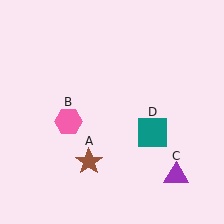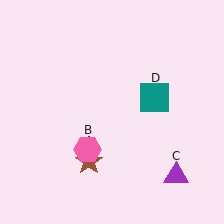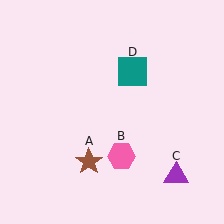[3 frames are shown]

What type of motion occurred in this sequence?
The pink hexagon (object B), teal square (object D) rotated counterclockwise around the center of the scene.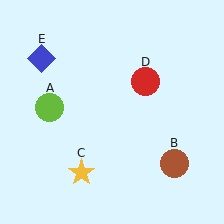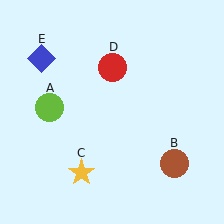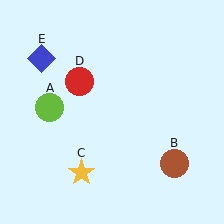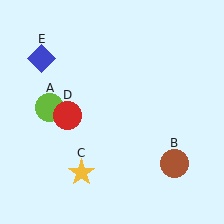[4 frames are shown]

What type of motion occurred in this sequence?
The red circle (object D) rotated counterclockwise around the center of the scene.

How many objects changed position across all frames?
1 object changed position: red circle (object D).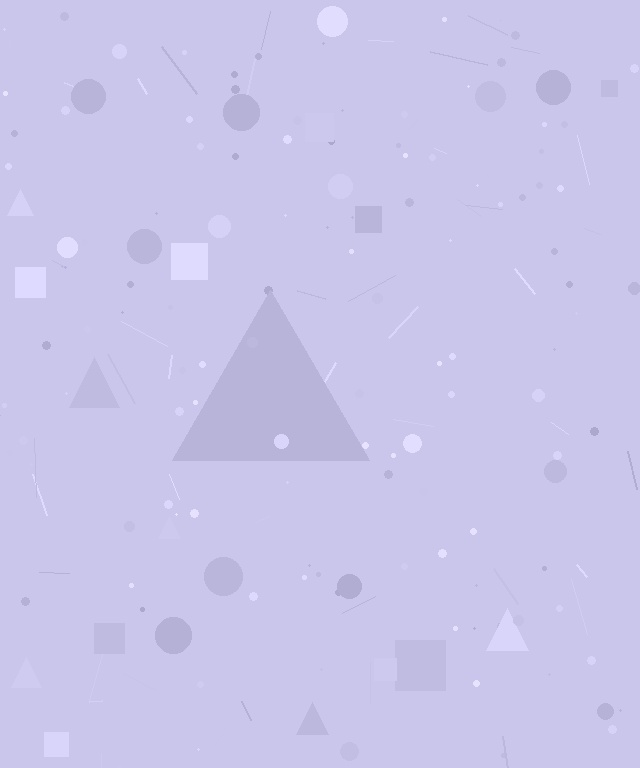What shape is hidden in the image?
A triangle is hidden in the image.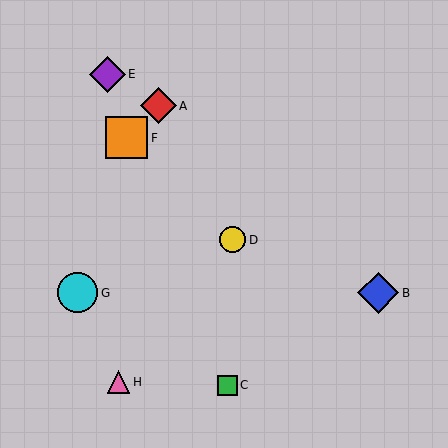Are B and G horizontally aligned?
Yes, both are at y≈293.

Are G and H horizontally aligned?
No, G is at y≈293 and H is at y≈382.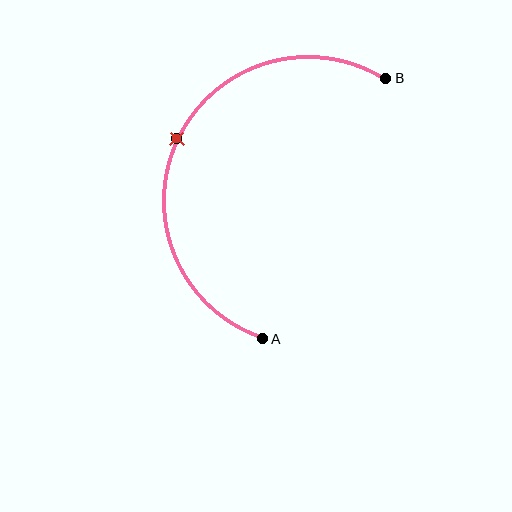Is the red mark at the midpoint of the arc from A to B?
Yes. The red mark lies on the arc at equal arc-length from both A and B — it is the arc midpoint.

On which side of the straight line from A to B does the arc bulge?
The arc bulges to the left of the straight line connecting A and B.